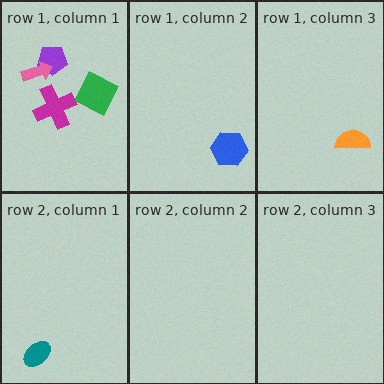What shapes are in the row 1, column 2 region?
The blue hexagon.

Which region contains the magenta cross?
The row 1, column 1 region.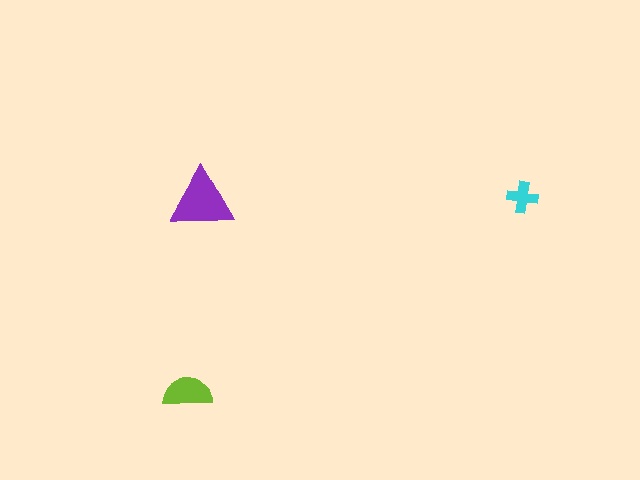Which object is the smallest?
The cyan cross.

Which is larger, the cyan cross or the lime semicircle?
The lime semicircle.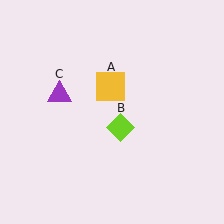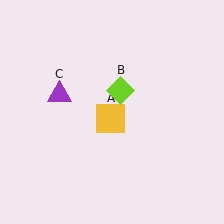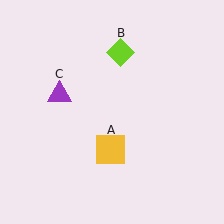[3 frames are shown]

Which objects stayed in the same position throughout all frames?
Purple triangle (object C) remained stationary.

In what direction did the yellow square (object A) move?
The yellow square (object A) moved down.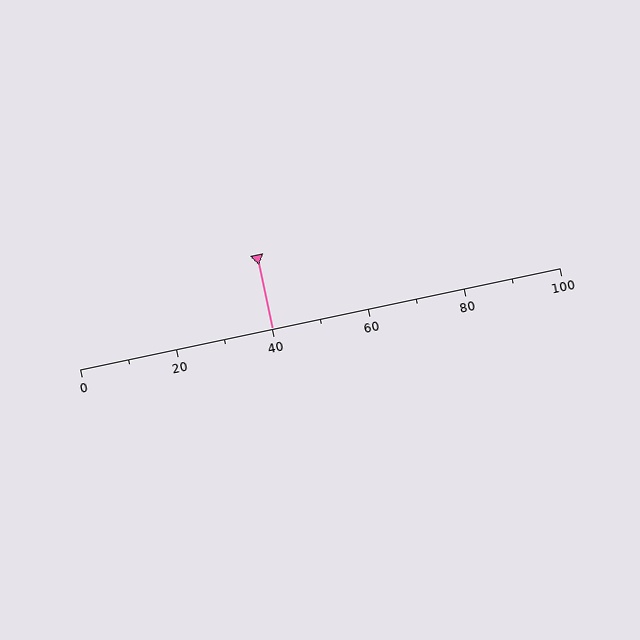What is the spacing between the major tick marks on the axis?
The major ticks are spaced 20 apart.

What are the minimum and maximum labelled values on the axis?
The axis runs from 0 to 100.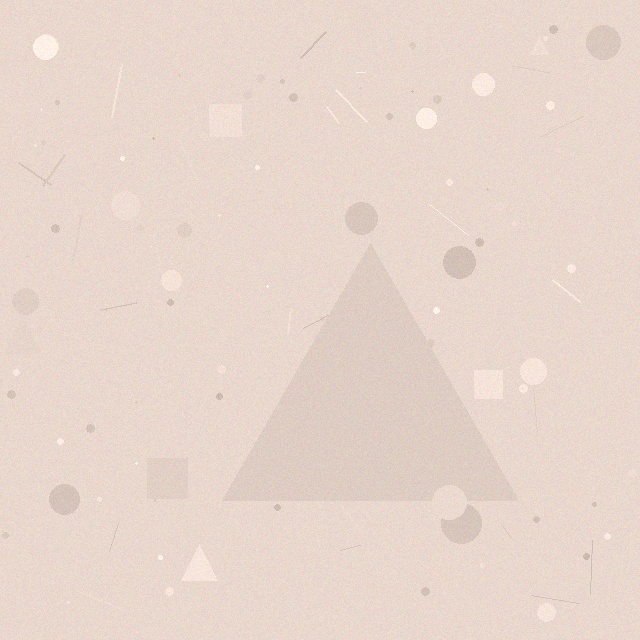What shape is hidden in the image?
A triangle is hidden in the image.